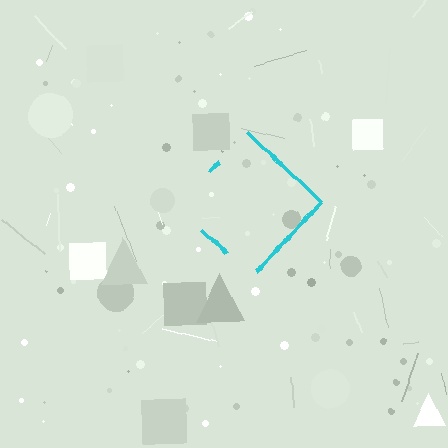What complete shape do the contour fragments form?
The contour fragments form a diamond.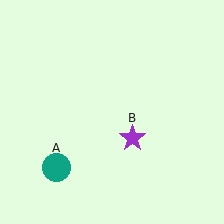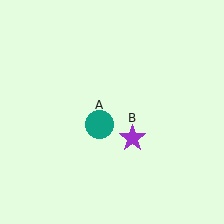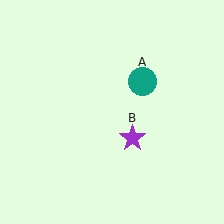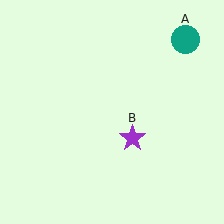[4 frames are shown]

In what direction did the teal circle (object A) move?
The teal circle (object A) moved up and to the right.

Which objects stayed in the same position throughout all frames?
Purple star (object B) remained stationary.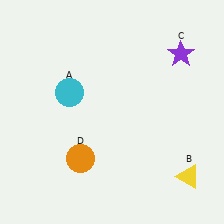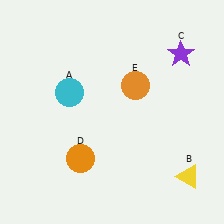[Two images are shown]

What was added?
An orange circle (E) was added in Image 2.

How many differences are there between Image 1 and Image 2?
There is 1 difference between the two images.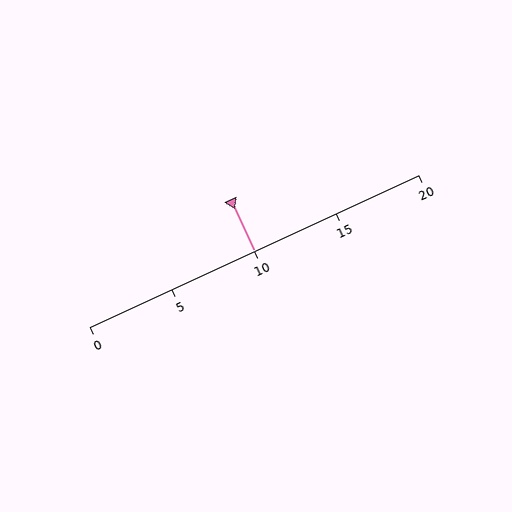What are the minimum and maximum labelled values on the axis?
The axis runs from 0 to 20.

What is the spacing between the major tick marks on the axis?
The major ticks are spaced 5 apart.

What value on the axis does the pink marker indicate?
The marker indicates approximately 10.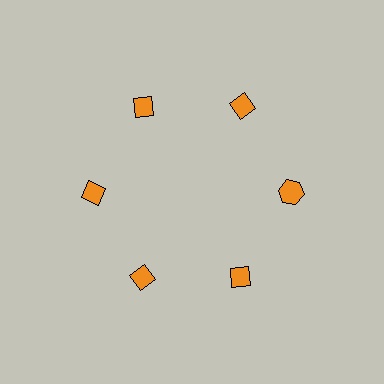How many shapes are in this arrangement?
There are 6 shapes arranged in a ring pattern.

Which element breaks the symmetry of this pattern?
The orange hexagon at roughly the 3 o'clock position breaks the symmetry. All other shapes are orange diamonds.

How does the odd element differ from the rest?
It has a different shape: hexagon instead of diamond.